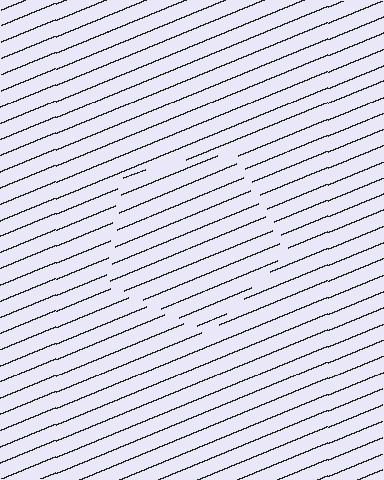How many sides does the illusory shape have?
5 sides — the line-ends trace a pentagon.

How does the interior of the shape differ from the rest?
The interior of the shape contains the same grating, shifted by half a period — the contour is defined by the phase discontinuity where line-ends from the inner and outer gratings abut.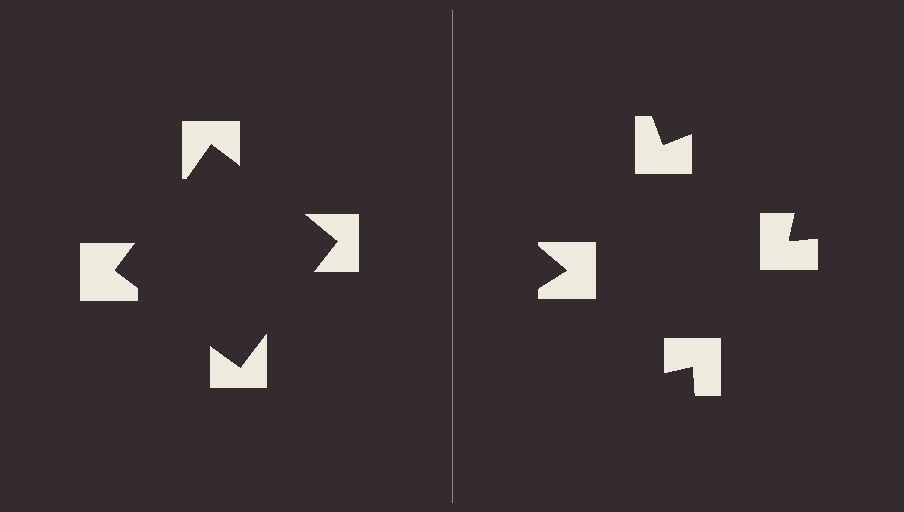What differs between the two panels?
The notched squares are positioned identically on both sides; only the wedge orientations differ. On the left they align to a square; on the right they are misaligned.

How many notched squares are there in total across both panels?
8 — 4 on each side.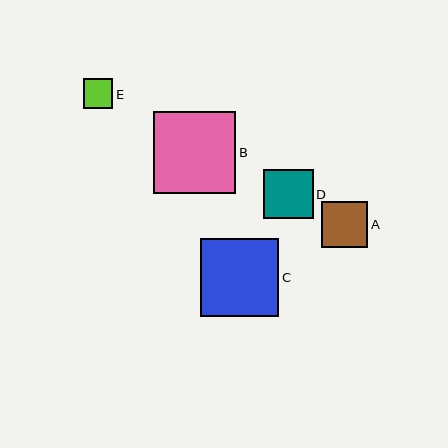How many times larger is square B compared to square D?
Square B is approximately 1.6 times the size of square D.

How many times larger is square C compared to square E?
Square C is approximately 2.7 times the size of square E.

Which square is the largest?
Square B is the largest with a size of approximately 82 pixels.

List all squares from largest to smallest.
From largest to smallest: B, C, D, A, E.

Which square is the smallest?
Square E is the smallest with a size of approximately 29 pixels.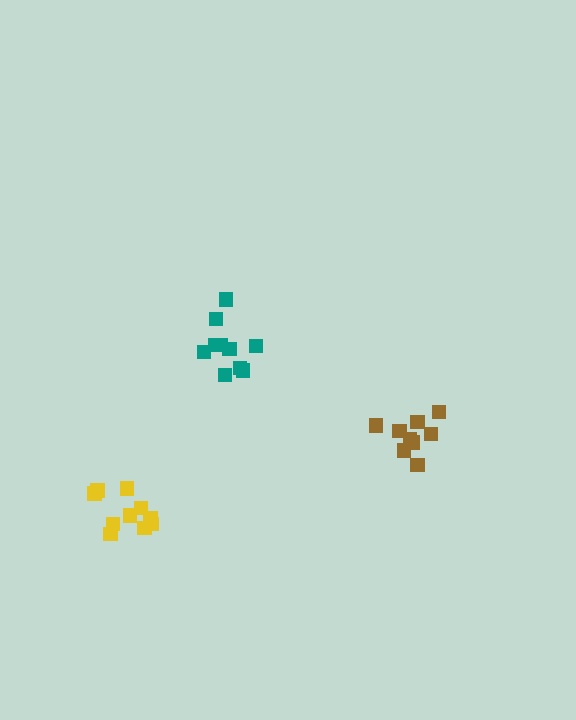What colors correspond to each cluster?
The clusters are colored: teal, brown, yellow.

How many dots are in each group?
Group 1: 10 dots, Group 2: 9 dots, Group 3: 10 dots (29 total).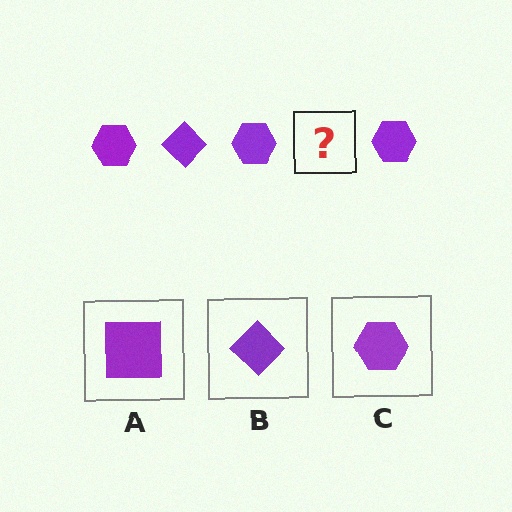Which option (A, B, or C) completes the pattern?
B.